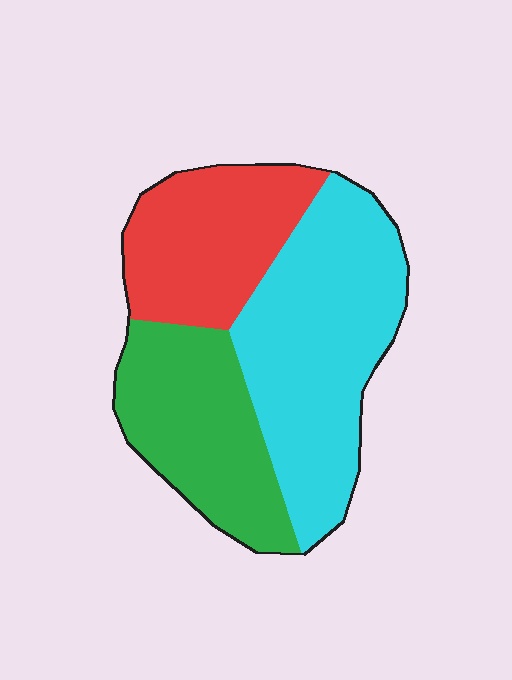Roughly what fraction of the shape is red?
Red takes up about one quarter (1/4) of the shape.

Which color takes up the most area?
Cyan, at roughly 45%.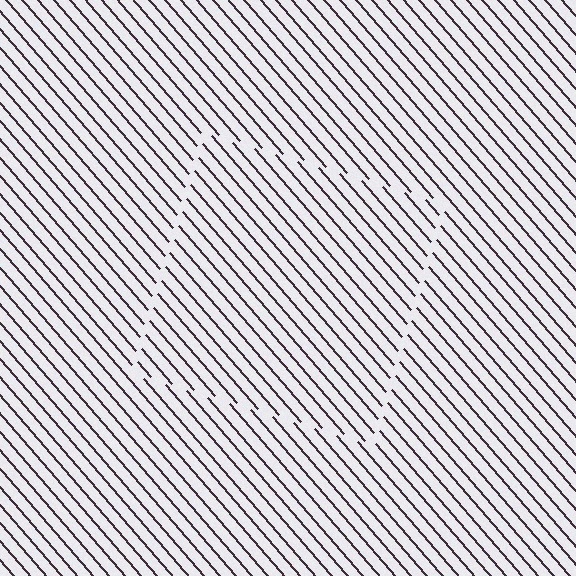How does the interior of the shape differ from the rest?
The interior of the shape contains the same grating, shifted by half a period — the contour is defined by the phase discontinuity where line-ends from the inner and outer gratings abut.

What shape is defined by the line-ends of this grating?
An illusory square. The interior of the shape contains the same grating, shifted by half a period — the contour is defined by the phase discontinuity where line-ends from the inner and outer gratings abut.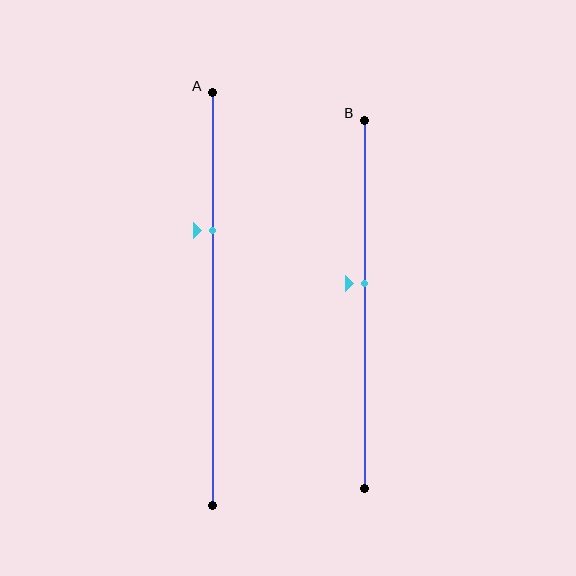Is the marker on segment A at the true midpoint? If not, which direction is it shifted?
No, the marker on segment A is shifted upward by about 17% of the segment length.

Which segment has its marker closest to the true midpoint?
Segment B has its marker closest to the true midpoint.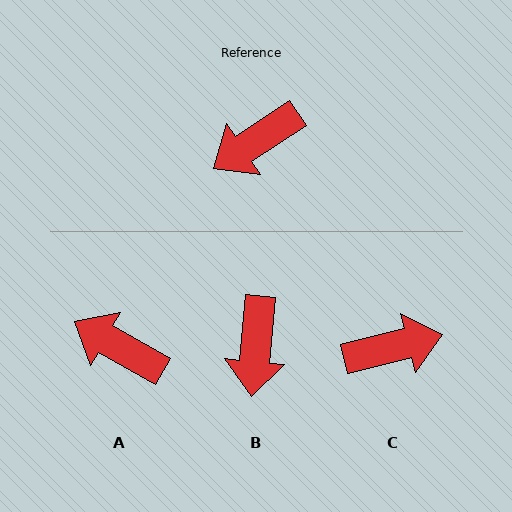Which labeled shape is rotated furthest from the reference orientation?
C, about 160 degrees away.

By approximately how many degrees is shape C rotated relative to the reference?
Approximately 160 degrees counter-clockwise.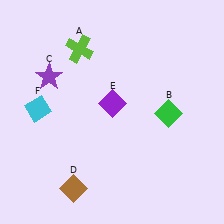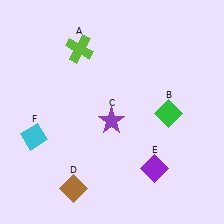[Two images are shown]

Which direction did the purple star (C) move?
The purple star (C) moved right.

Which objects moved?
The objects that moved are: the purple star (C), the purple diamond (E), the cyan diamond (F).